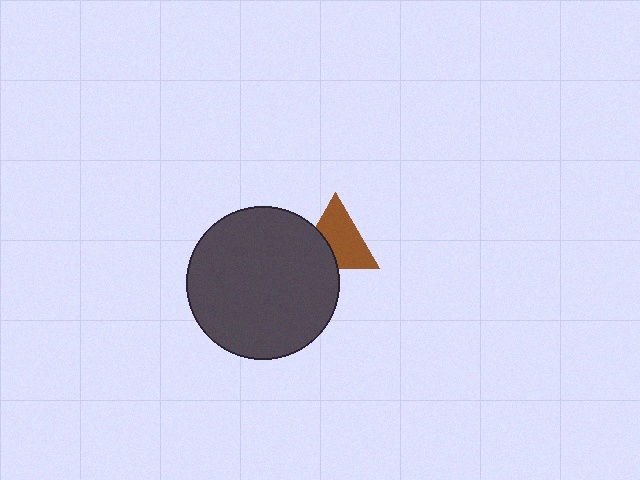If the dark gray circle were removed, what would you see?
You would see the complete brown triangle.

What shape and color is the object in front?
The object in front is a dark gray circle.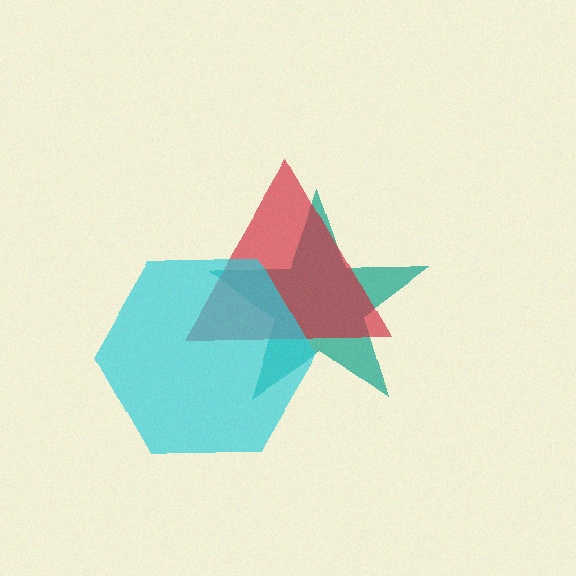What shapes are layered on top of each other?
The layered shapes are: a teal star, a red triangle, a cyan hexagon.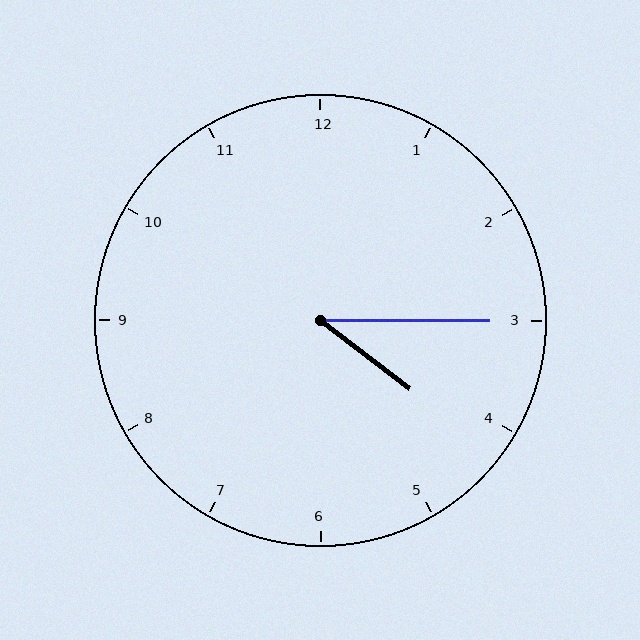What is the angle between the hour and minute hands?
Approximately 38 degrees.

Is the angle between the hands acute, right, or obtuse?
It is acute.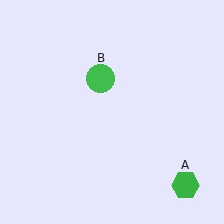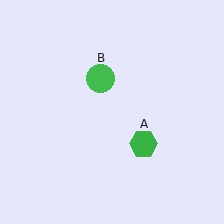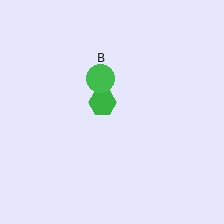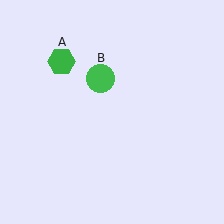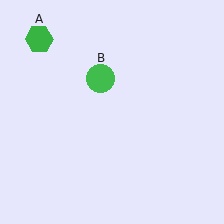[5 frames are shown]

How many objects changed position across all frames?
1 object changed position: green hexagon (object A).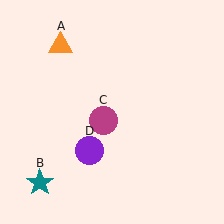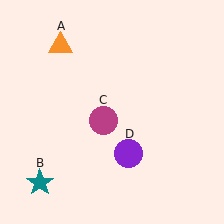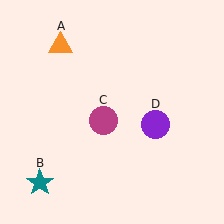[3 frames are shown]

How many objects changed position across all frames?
1 object changed position: purple circle (object D).